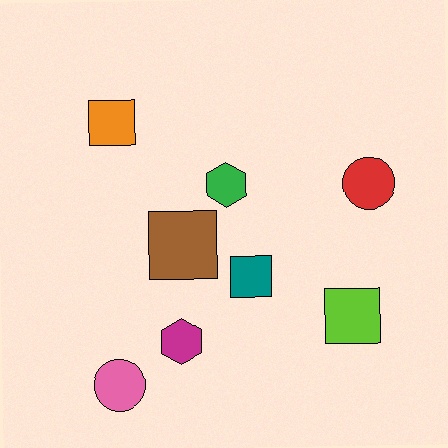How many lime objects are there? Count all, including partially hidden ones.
There is 1 lime object.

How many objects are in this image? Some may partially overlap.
There are 8 objects.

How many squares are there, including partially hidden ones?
There are 4 squares.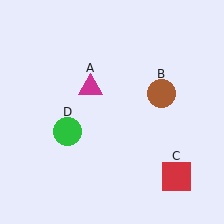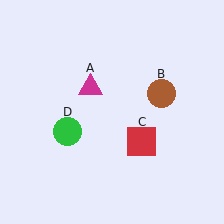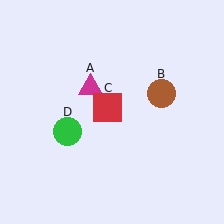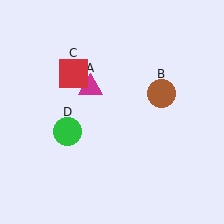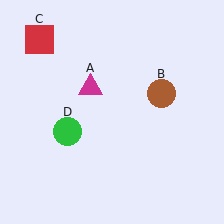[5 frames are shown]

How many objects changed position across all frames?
1 object changed position: red square (object C).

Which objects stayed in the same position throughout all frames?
Magenta triangle (object A) and brown circle (object B) and green circle (object D) remained stationary.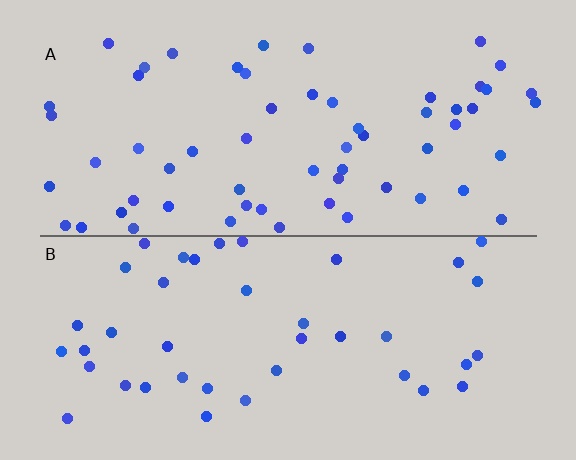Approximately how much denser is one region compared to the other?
Approximately 1.5× — region A over region B.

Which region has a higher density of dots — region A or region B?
A (the top).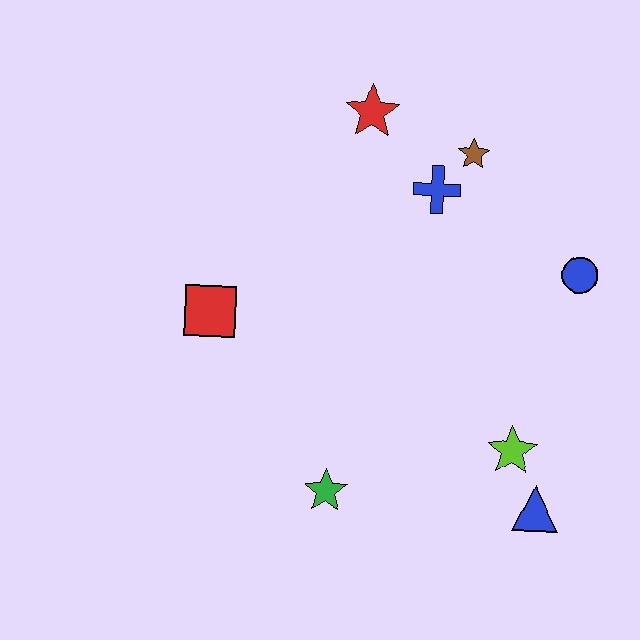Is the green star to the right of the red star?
No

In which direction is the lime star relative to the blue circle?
The lime star is below the blue circle.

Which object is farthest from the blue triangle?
The red star is farthest from the blue triangle.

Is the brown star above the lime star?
Yes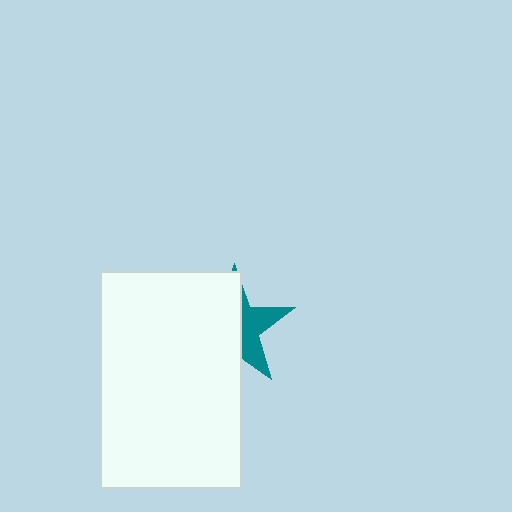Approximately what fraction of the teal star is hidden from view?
Roughly 61% of the teal star is hidden behind the white rectangle.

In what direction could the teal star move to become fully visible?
The teal star could move right. That would shift it out from behind the white rectangle entirely.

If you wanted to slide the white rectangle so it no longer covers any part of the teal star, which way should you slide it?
Slide it left — that is the most direct way to separate the two shapes.